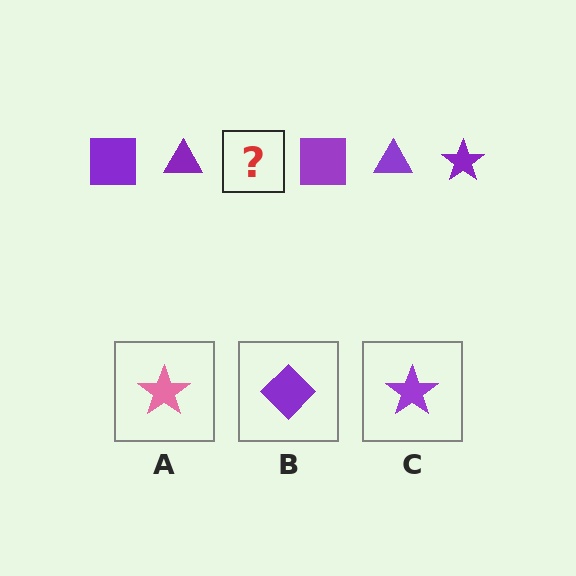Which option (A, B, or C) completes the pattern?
C.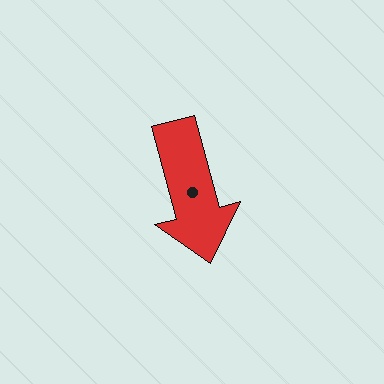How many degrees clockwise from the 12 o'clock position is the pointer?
Approximately 165 degrees.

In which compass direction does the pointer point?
South.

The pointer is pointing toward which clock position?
Roughly 6 o'clock.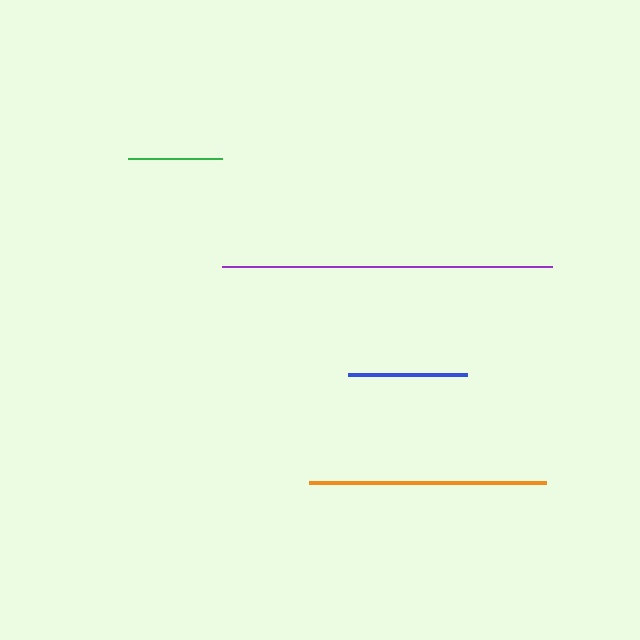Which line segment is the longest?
The purple line is the longest at approximately 330 pixels.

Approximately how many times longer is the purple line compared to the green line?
The purple line is approximately 3.5 times the length of the green line.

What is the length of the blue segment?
The blue segment is approximately 119 pixels long.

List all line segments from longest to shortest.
From longest to shortest: purple, orange, blue, green.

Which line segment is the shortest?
The green line is the shortest at approximately 95 pixels.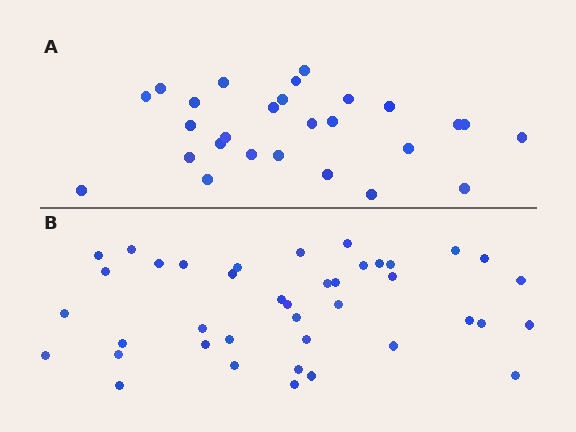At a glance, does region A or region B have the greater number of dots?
Region B (the bottom region) has more dots.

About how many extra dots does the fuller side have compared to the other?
Region B has approximately 15 more dots than region A.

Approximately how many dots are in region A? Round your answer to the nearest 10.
About 30 dots. (The exact count is 27, which rounds to 30.)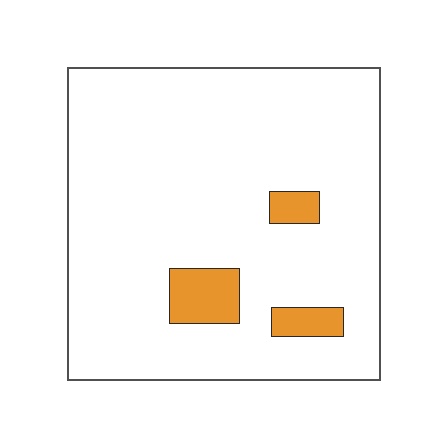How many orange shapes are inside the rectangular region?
3.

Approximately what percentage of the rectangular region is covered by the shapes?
Approximately 10%.